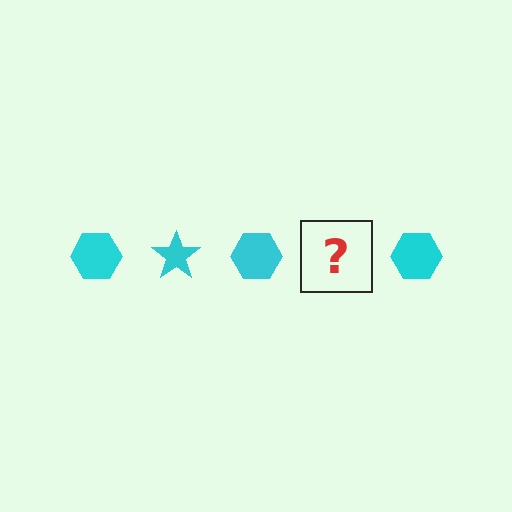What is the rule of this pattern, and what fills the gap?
The rule is that the pattern cycles through hexagon, star shapes in cyan. The gap should be filled with a cyan star.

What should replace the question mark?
The question mark should be replaced with a cyan star.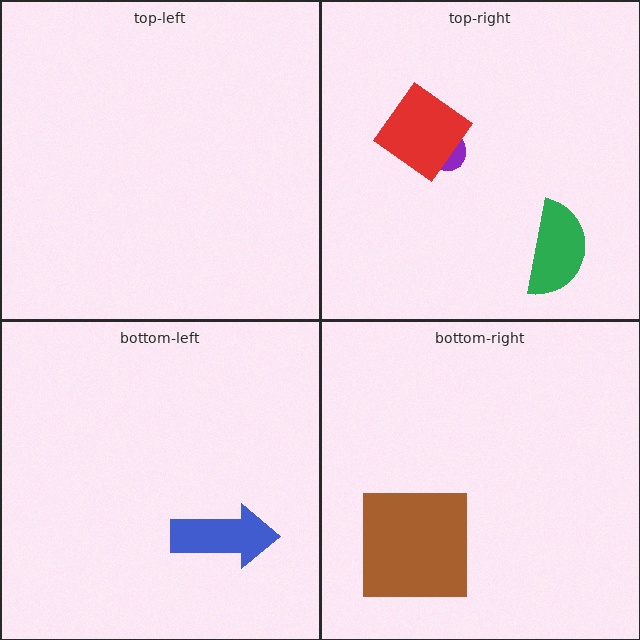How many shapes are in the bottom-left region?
1.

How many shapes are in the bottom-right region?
1.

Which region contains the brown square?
The bottom-right region.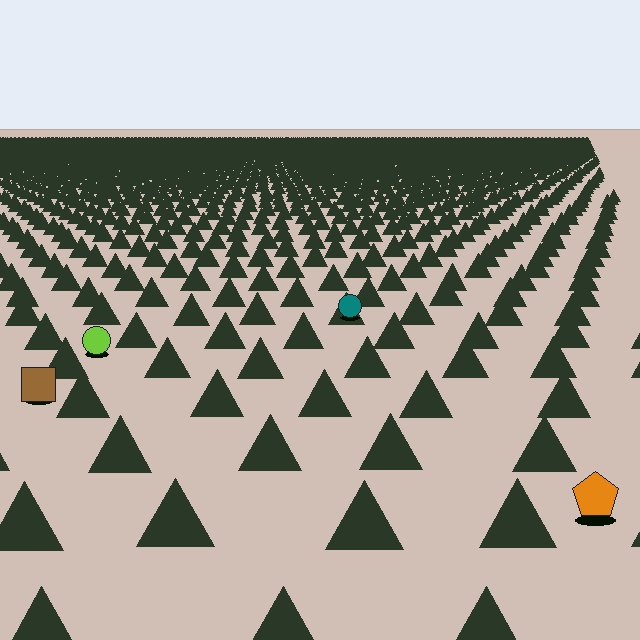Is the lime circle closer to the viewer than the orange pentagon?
No. The orange pentagon is closer — you can tell from the texture gradient: the ground texture is coarser near it.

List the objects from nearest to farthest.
From nearest to farthest: the orange pentagon, the brown square, the lime circle, the teal circle.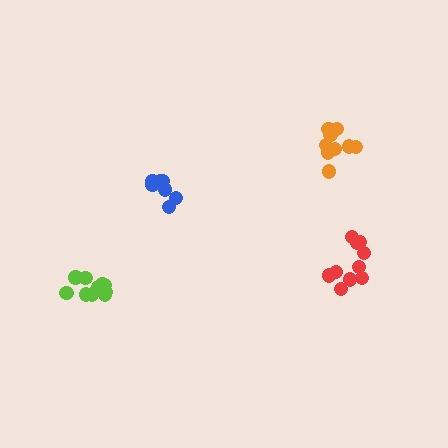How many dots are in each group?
Group 1: 10 dots, Group 2: 10 dots, Group 3: 7 dots, Group 4: 11 dots (38 total).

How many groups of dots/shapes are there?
There are 4 groups.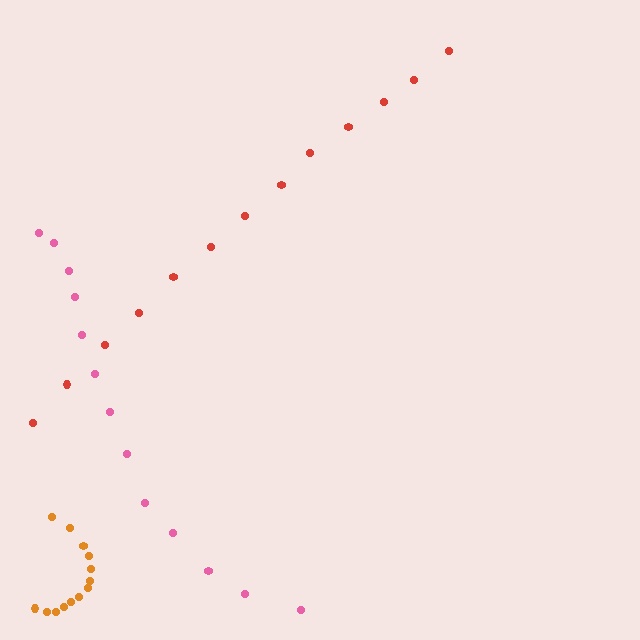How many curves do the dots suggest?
There are 3 distinct paths.